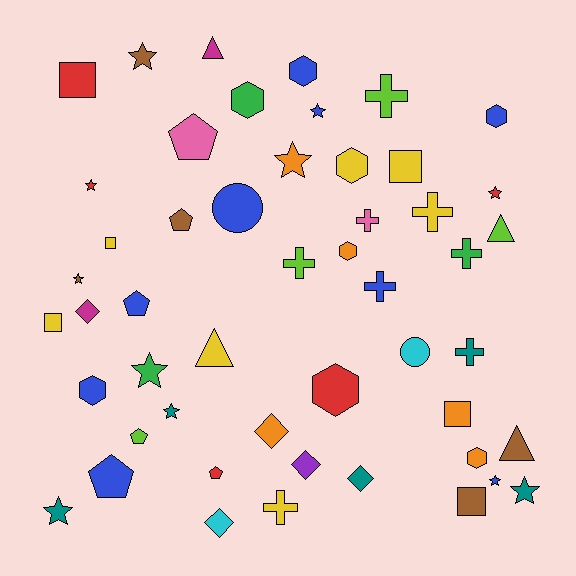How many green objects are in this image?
There are 3 green objects.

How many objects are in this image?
There are 50 objects.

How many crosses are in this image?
There are 8 crosses.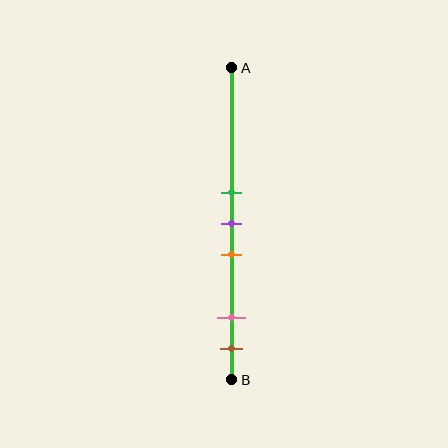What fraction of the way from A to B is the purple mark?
The purple mark is approximately 50% (0.5) of the way from A to B.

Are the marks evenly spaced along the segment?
No, the marks are not evenly spaced.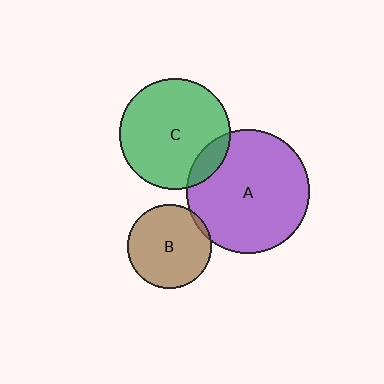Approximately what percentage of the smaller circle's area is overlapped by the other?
Approximately 5%.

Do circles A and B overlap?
Yes.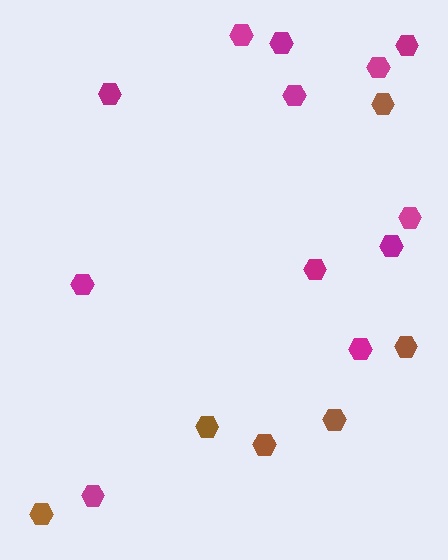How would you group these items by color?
There are 2 groups: one group of magenta hexagons (12) and one group of brown hexagons (6).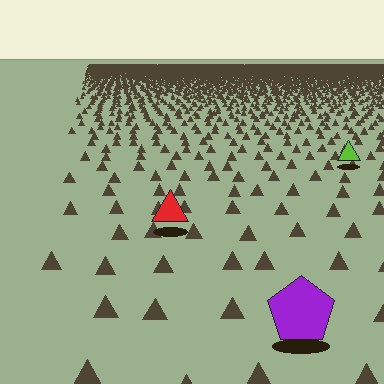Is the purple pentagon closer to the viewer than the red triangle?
Yes. The purple pentagon is closer — you can tell from the texture gradient: the ground texture is coarser near it.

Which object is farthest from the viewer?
The lime triangle is farthest from the viewer. It appears smaller and the ground texture around it is denser.